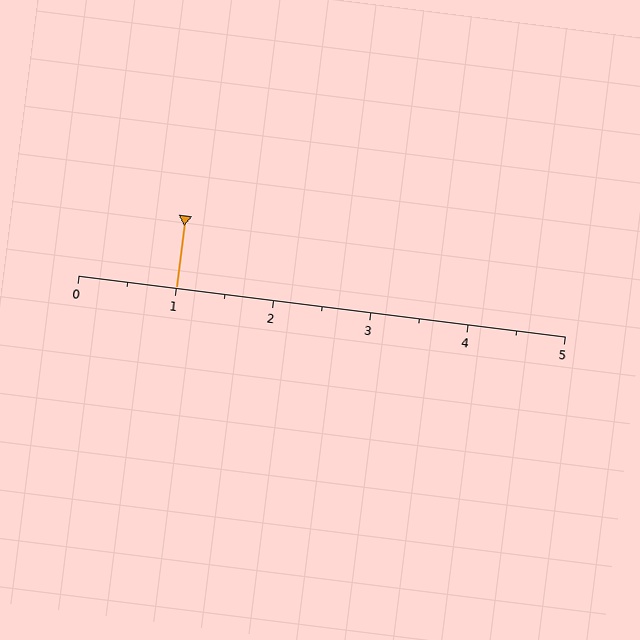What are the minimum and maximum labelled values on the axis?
The axis runs from 0 to 5.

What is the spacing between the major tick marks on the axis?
The major ticks are spaced 1 apart.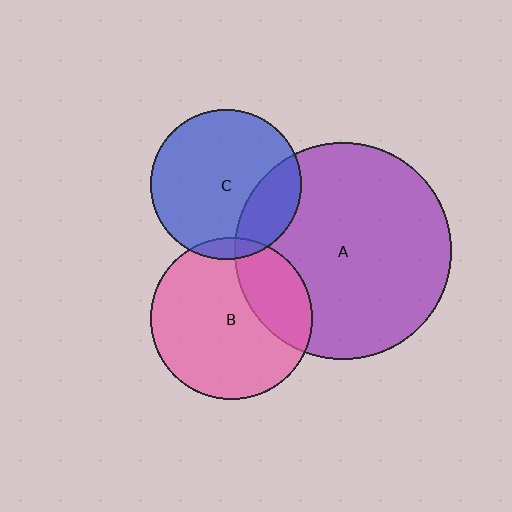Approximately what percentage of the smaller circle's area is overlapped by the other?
Approximately 25%.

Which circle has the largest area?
Circle A (purple).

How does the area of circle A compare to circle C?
Approximately 2.1 times.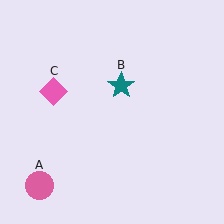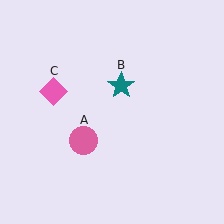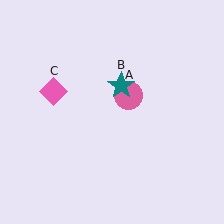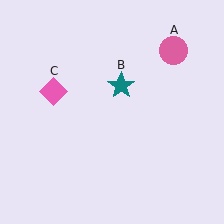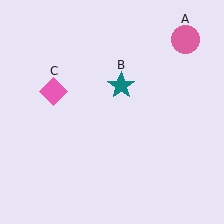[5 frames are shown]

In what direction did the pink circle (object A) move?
The pink circle (object A) moved up and to the right.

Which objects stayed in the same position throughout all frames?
Teal star (object B) and pink diamond (object C) remained stationary.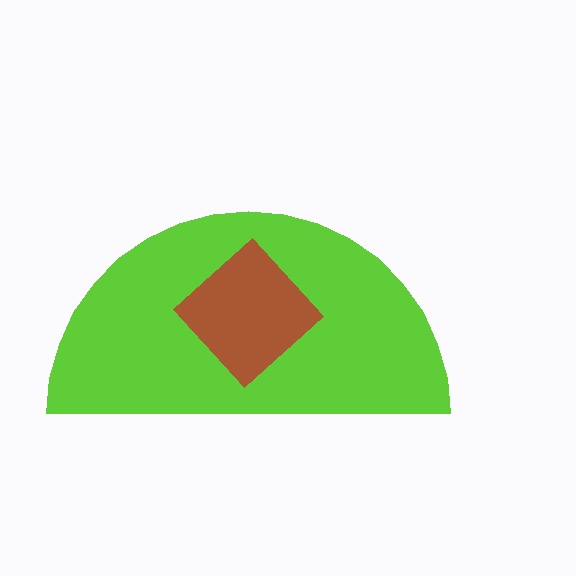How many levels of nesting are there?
2.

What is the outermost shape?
The lime semicircle.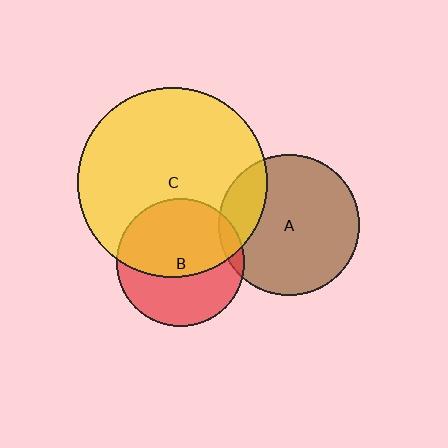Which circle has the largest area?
Circle C (yellow).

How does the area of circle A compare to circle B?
Approximately 1.2 times.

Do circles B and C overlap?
Yes.